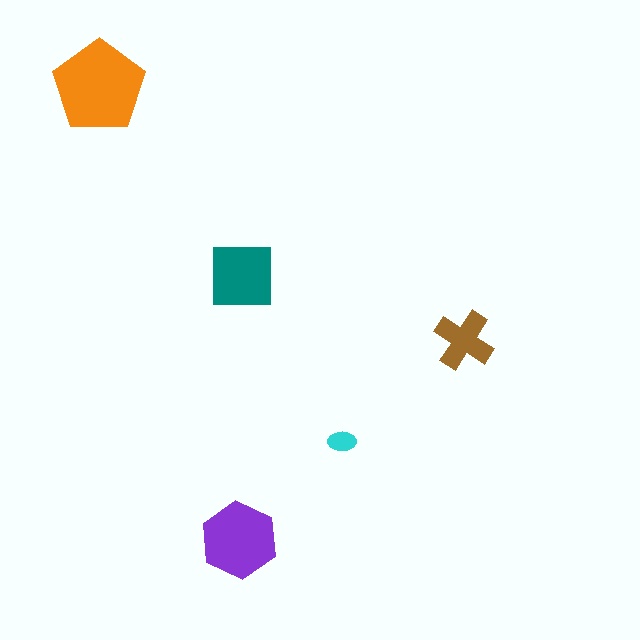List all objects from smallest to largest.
The cyan ellipse, the brown cross, the teal square, the purple hexagon, the orange pentagon.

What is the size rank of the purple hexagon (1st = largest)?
2nd.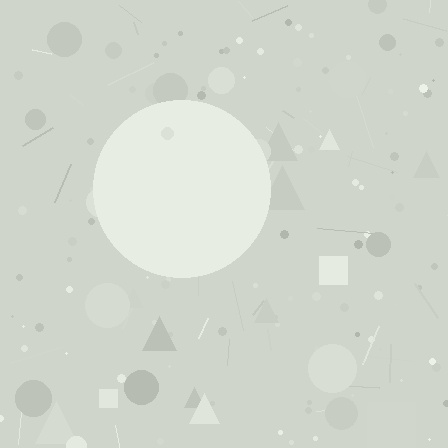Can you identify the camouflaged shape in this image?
The camouflaged shape is a circle.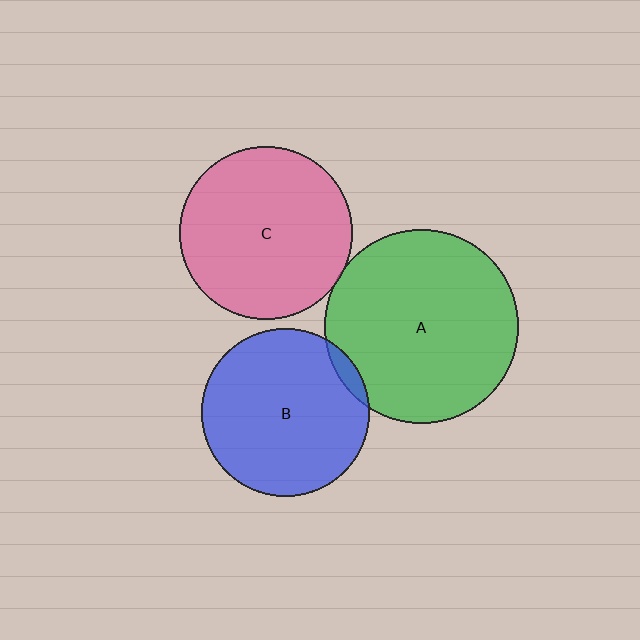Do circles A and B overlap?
Yes.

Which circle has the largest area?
Circle A (green).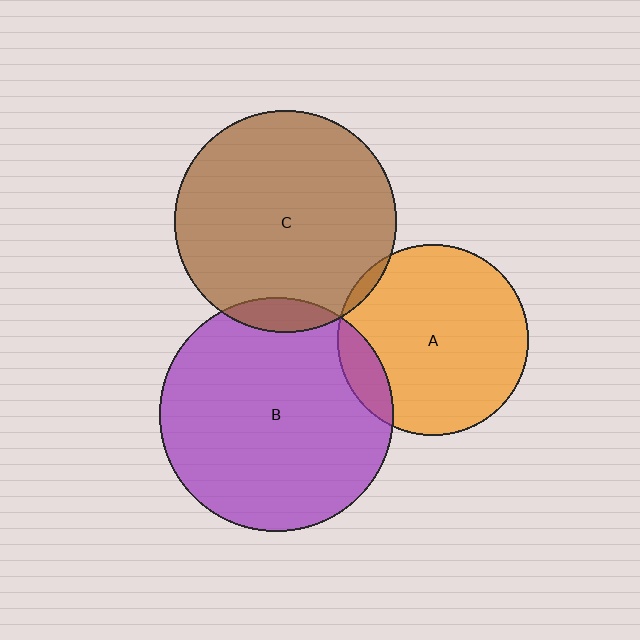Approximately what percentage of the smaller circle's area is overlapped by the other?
Approximately 5%.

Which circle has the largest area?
Circle B (purple).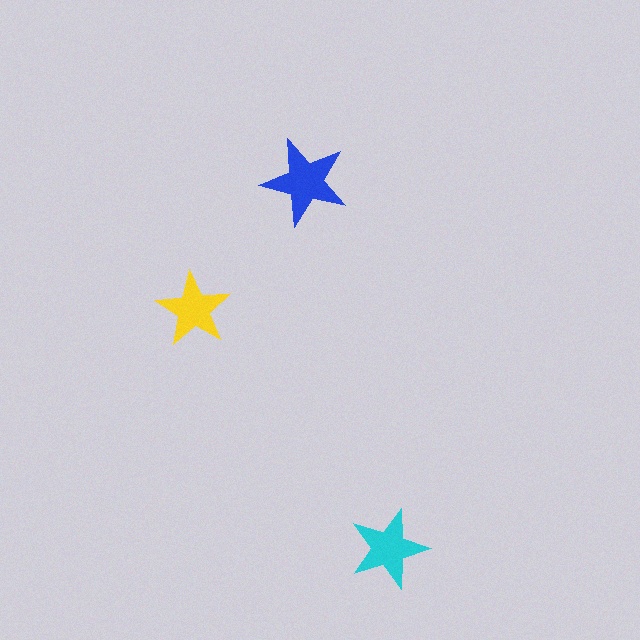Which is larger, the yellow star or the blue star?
The blue one.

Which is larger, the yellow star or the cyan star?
The cyan one.